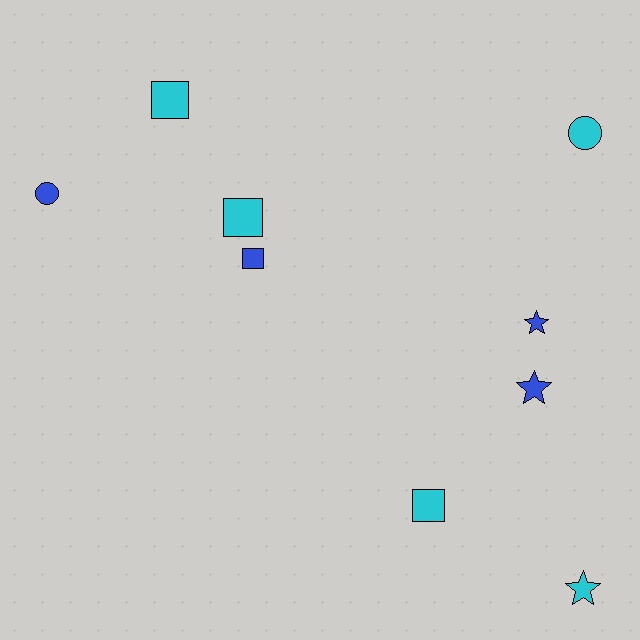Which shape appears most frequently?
Square, with 4 objects.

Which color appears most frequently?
Cyan, with 5 objects.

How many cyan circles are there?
There is 1 cyan circle.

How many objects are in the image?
There are 9 objects.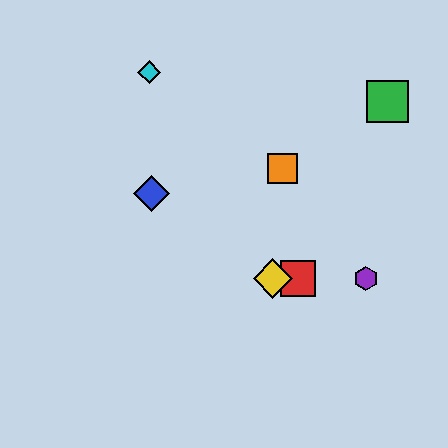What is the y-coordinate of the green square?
The green square is at y≈101.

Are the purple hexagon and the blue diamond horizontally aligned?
No, the purple hexagon is at y≈278 and the blue diamond is at y≈193.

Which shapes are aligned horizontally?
The red square, the yellow diamond, the purple hexagon are aligned horizontally.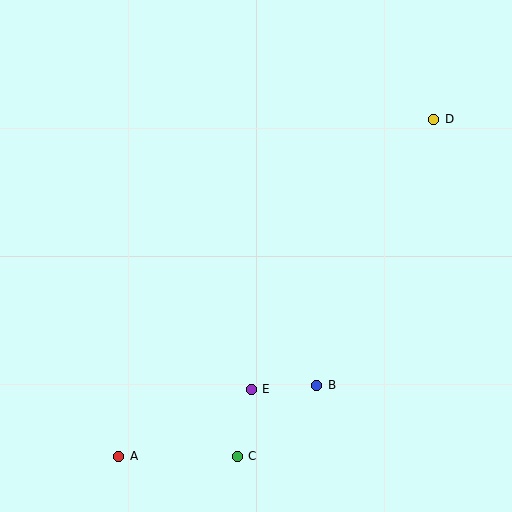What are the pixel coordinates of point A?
Point A is at (119, 456).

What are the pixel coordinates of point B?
Point B is at (316, 385).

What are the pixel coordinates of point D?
Point D is at (434, 119).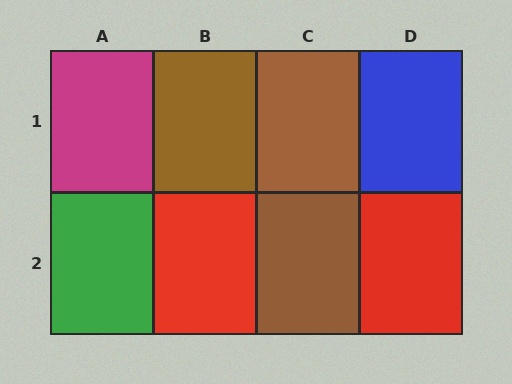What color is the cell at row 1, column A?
Magenta.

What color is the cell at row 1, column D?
Blue.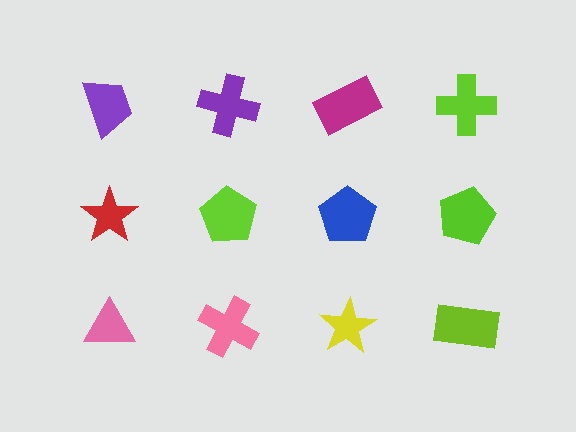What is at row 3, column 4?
A lime rectangle.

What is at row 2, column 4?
A lime pentagon.